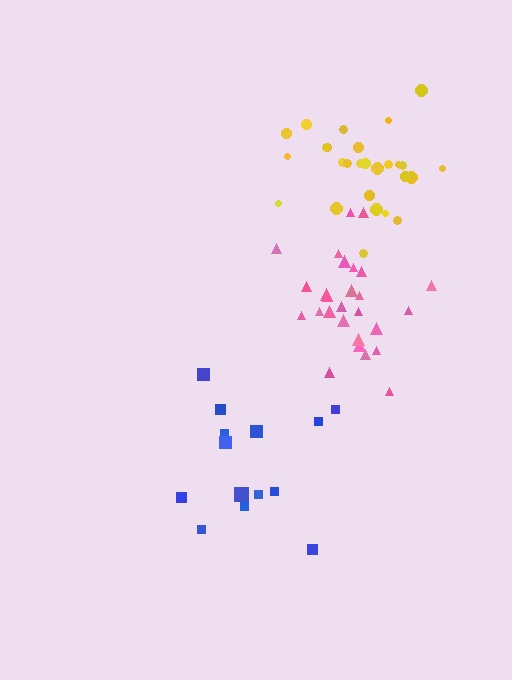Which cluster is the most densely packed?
Yellow.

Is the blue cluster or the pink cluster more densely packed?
Pink.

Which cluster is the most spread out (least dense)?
Blue.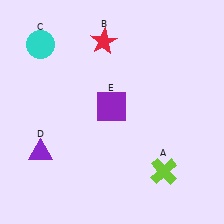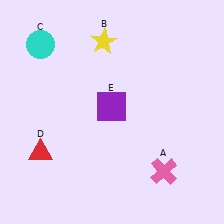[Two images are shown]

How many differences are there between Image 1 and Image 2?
There are 3 differences between the two images.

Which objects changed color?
A changed from lime to pink. B changed from red to yellow. D changed from purple to red.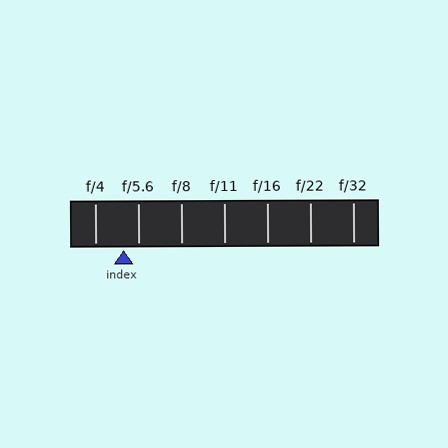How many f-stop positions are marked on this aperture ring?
There are 7 f-stop positions marked.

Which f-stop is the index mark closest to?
The index mark is closest to f/5.6.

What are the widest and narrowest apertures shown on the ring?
The widest aperture shown is f/4 and the narrowest is f/32.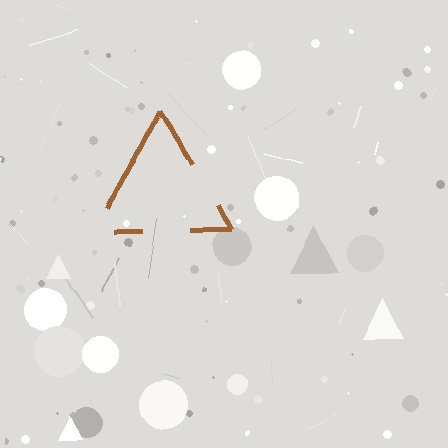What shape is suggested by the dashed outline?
The dashed outline suggests a triangle.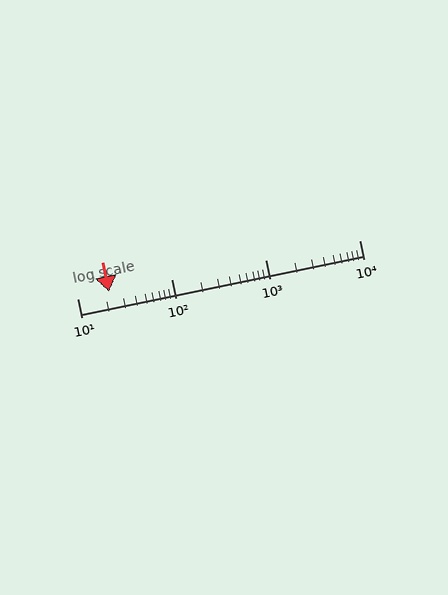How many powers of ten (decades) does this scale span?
The scale spans 3 decades, from 10 to 10000.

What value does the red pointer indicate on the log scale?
The pointer indicates approximately 22.